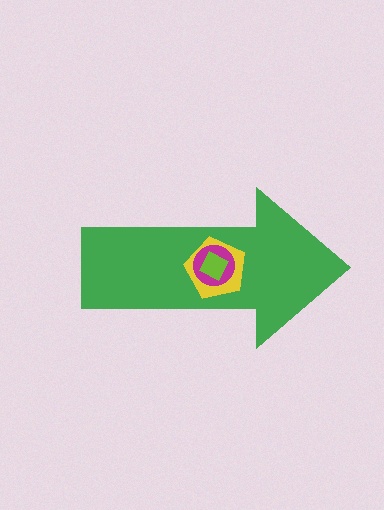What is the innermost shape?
The lime diamond.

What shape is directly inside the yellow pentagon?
The magenta circle.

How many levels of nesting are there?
4.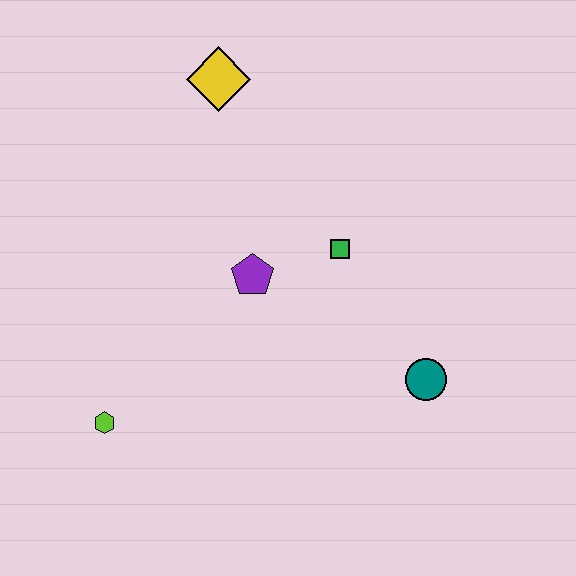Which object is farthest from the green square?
The lime hexagon is farthest from the green square.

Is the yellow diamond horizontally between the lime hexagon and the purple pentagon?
Yes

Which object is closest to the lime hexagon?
The purple pentagon is closest to the lime hexagon.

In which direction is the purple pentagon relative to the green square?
The purple pentagon is to the left of the green square.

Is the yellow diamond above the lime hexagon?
Yes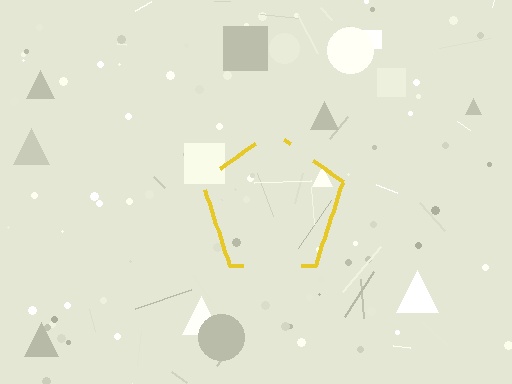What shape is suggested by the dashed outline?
The dashed outline suggests a pentagon.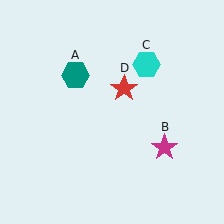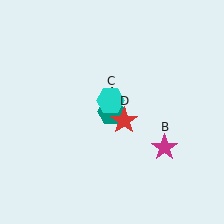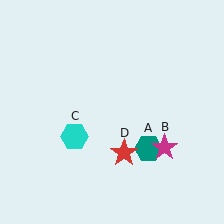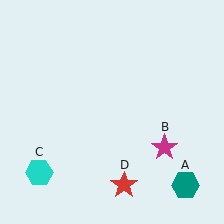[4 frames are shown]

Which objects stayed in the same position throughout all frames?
Magenta star (object B) remained stationary.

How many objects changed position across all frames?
3 objects changed position: teal hexagon (object A), cyan hexagon (object C), red star (object D).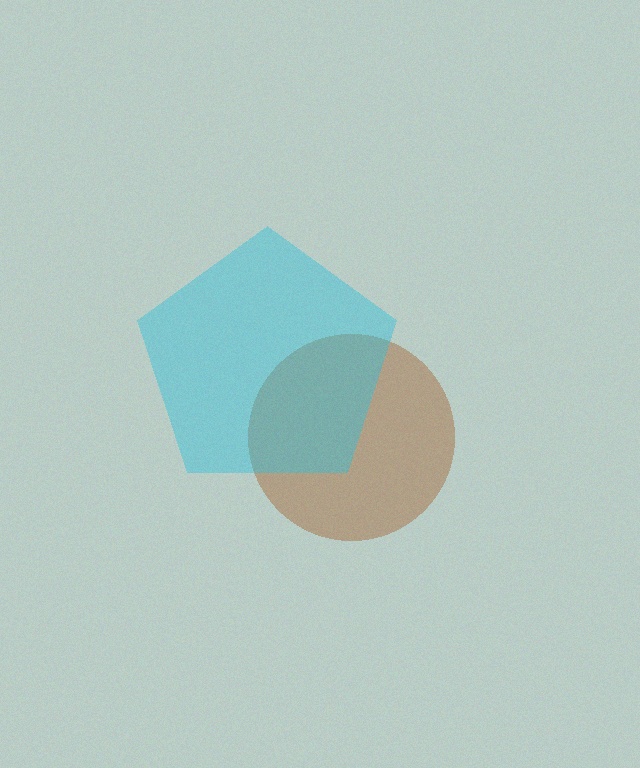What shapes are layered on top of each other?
The layered shapes are: a brown circle, a cyan pentagon.